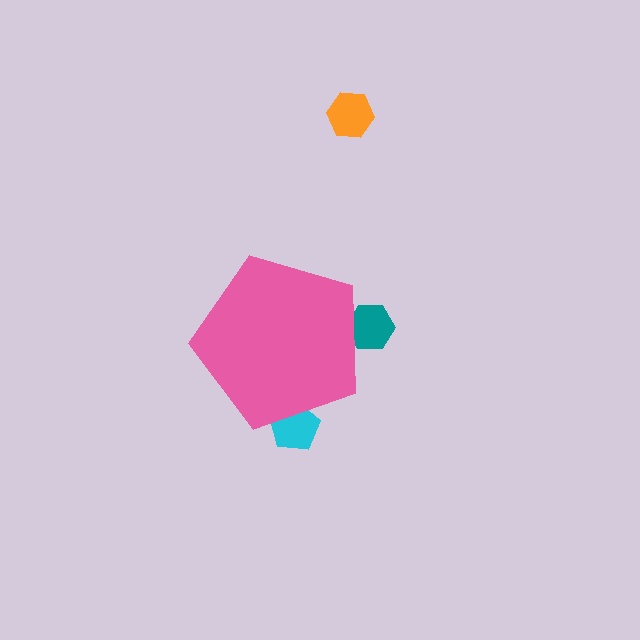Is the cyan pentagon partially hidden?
Yes, the cyan pentagon is partially hidden behind the pink pentagon.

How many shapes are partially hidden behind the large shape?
2 shapes are partially hidden.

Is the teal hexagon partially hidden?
Yes, the teal hexagon is partially hidden behind the pink pentagon.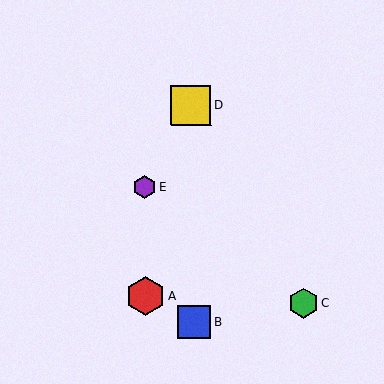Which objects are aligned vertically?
Objects A, E are aligned vertically.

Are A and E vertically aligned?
Yes, both are at x≈146.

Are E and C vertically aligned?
No, E is at x≈145 and C is at x≈303.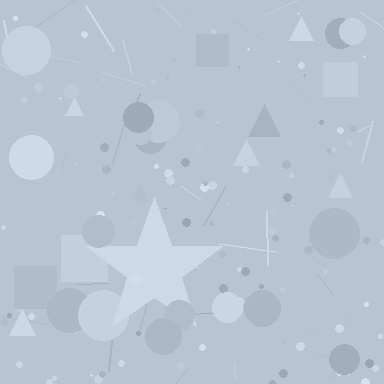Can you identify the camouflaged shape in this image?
The camouflaged shape is a star.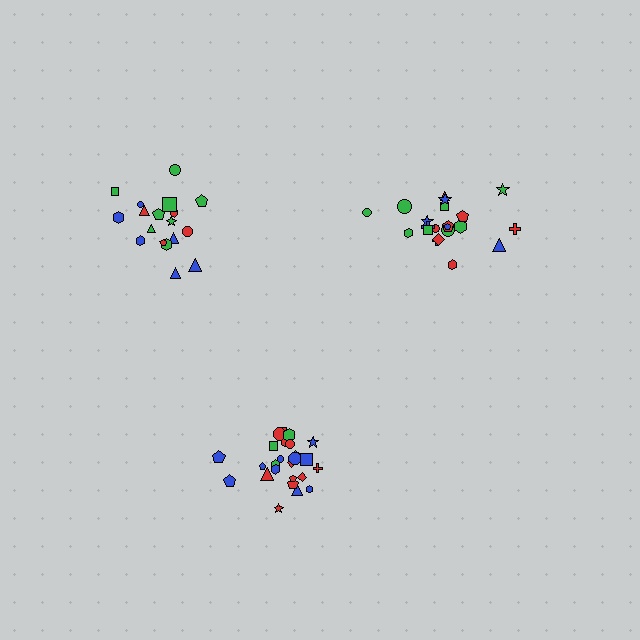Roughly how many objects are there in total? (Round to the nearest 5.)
Roughly 65 objects in total.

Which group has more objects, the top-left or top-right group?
The top-right group.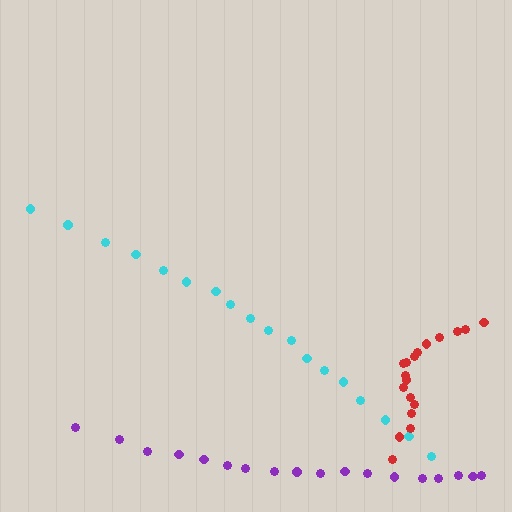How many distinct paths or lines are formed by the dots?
There are 3 distinct paths.